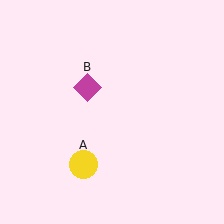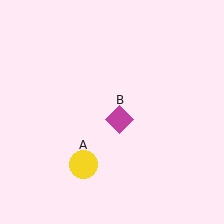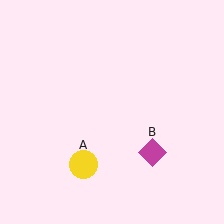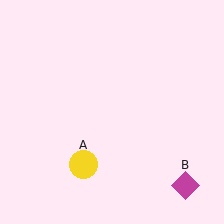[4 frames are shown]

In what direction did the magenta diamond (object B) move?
The magenta diamond (object B) moved down and to the right.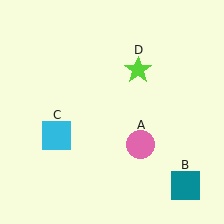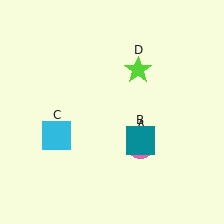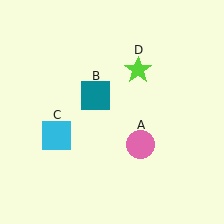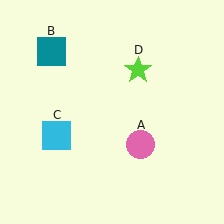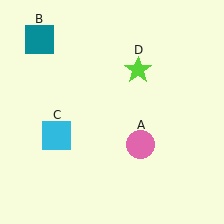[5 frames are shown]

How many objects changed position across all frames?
1 object changed position: teal square (object B).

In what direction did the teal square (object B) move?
The teal square (object B) moved up and to the left.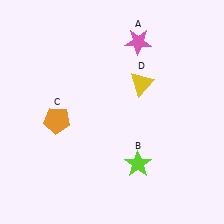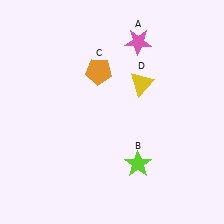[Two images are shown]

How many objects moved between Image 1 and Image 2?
1 object moved between the two images.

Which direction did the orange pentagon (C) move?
The orange pentagon (C) moved up.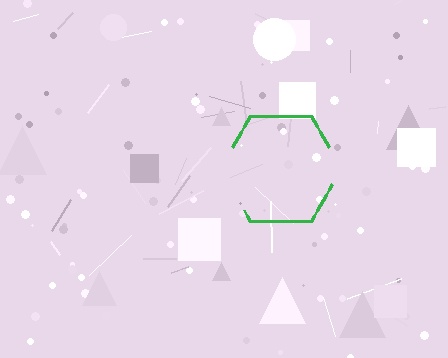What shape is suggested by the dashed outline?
The dashed outline suggests a hexagon.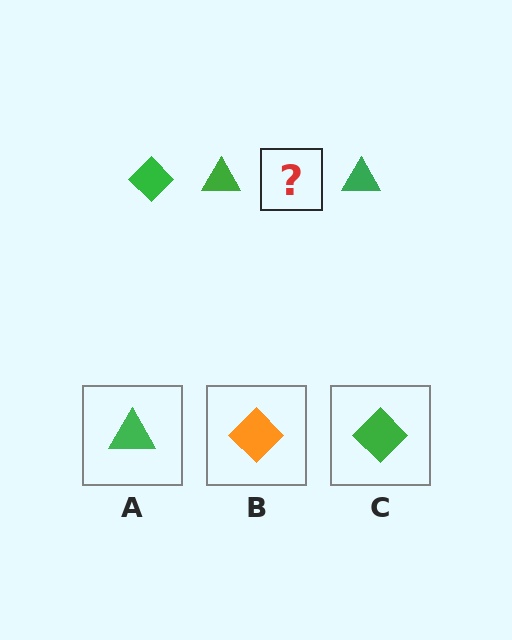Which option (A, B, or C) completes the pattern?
C.